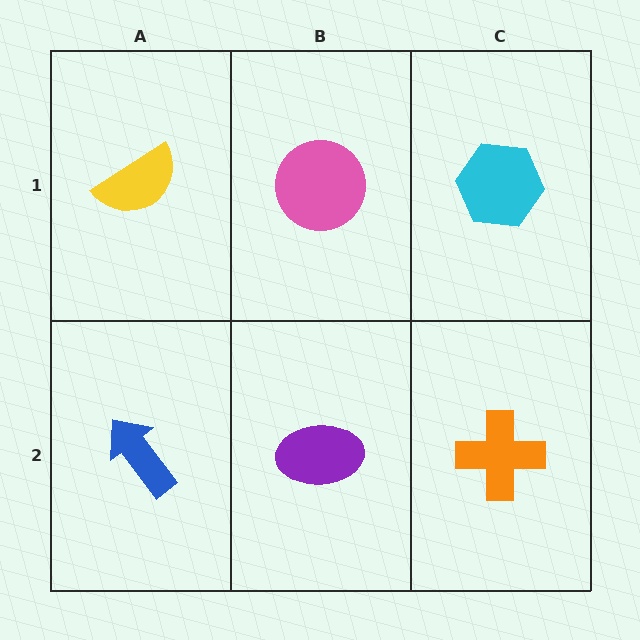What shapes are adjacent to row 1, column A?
A blue arrow (row 2, column A), a pink circle (row 1, column B).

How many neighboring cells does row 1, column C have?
2.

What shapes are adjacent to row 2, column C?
A cyan hexagon (row 1, column C), a purple ellipse (row 2, column B).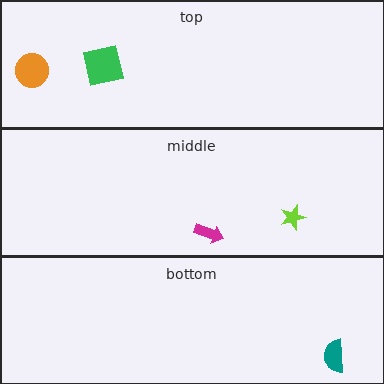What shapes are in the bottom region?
The teal semicircle.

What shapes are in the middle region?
The magenta arrow, the lime star.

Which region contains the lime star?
The middle region.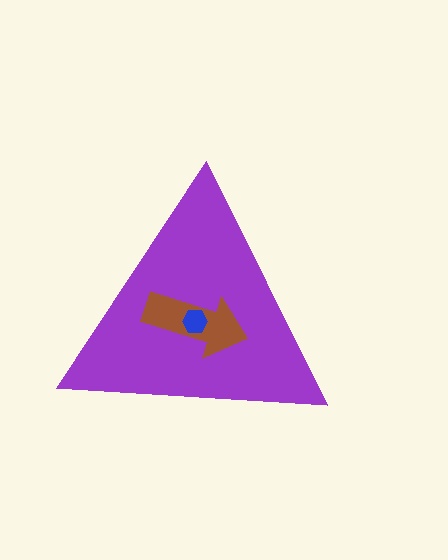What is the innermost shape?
The blue hexagon.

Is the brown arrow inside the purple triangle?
Yes.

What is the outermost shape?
The purple triangle.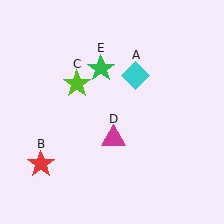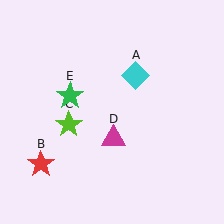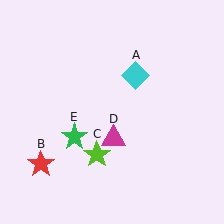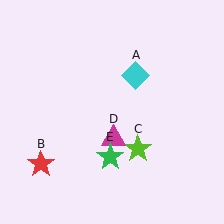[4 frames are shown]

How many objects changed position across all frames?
2 objects changed position: lime star (object C), green star (object E).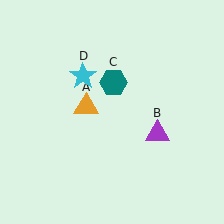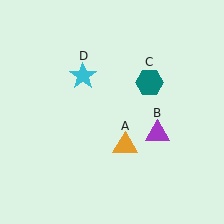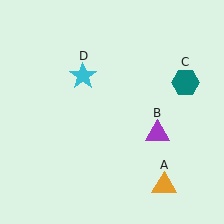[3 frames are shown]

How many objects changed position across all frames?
2 objects changed position: orange triangle (object A), teal hexagon (object C).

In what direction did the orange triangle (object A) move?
The orange triangle (object A) moved down and to the right.